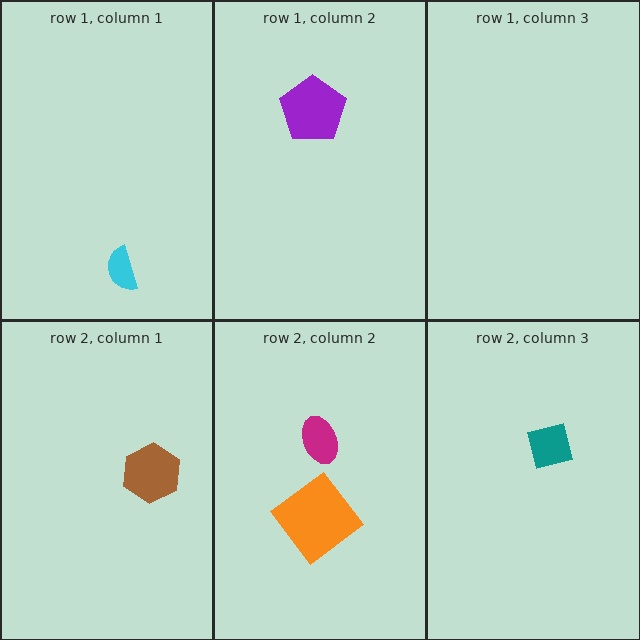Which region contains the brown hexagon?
The row 2, column 1 region.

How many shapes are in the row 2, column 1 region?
1.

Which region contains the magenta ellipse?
The row 2, column 2 region.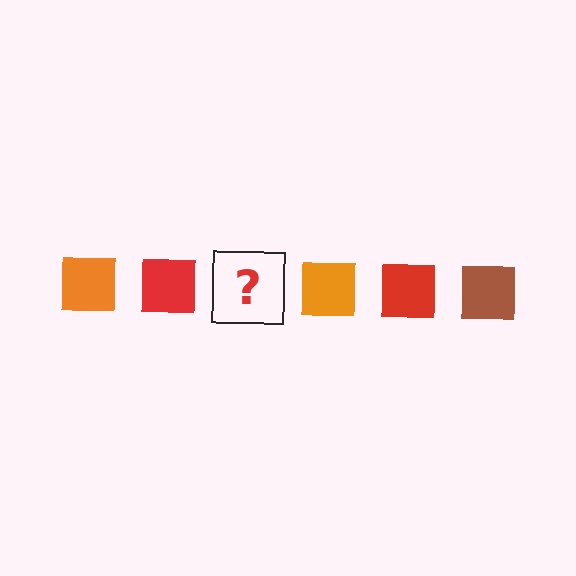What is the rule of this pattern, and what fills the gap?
The rule is that the pattern cycles through orange, red, brown squares. The gap should be filled with a brown square.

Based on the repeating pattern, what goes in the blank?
The blank should be a brown square.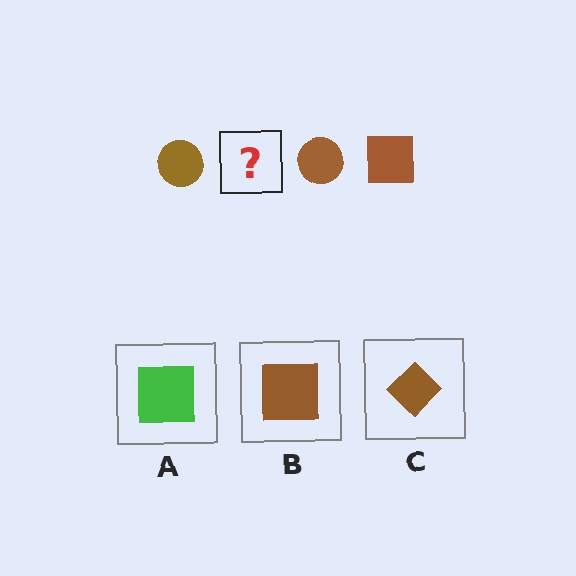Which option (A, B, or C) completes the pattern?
B.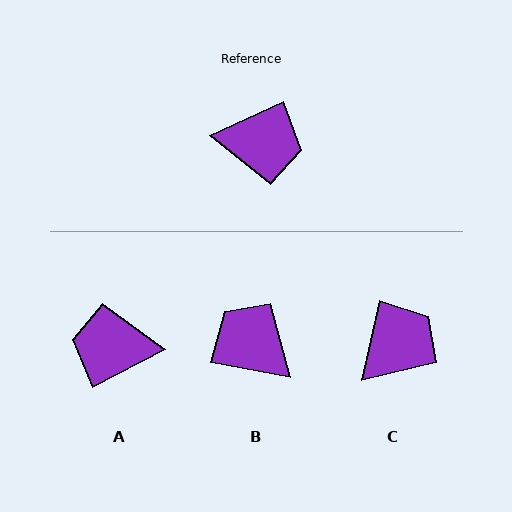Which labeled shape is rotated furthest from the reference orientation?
A, about 177 degrees away.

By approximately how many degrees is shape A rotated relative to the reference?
Approximately 177 degrees clockwise.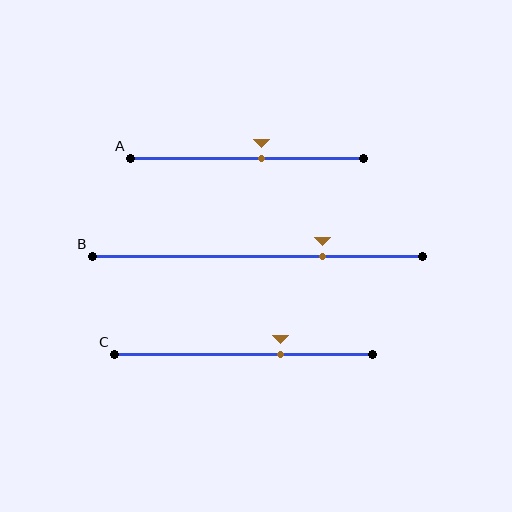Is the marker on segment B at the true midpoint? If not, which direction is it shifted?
No, the marker on segment B is shifted to the right by about 20% of the segment length.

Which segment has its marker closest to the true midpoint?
Segment A has its marker closest to the true midpoint.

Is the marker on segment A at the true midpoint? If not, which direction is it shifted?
No, the marker on segment A is shifted to the right by about 6% of the segment length.